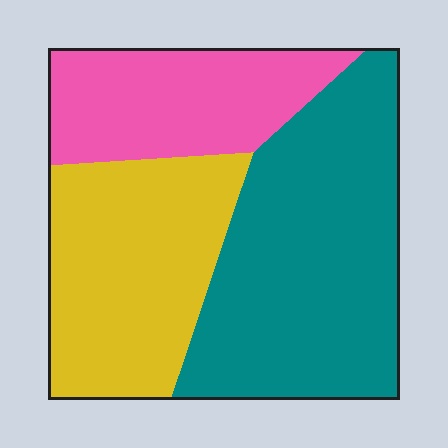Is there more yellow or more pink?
Yellow.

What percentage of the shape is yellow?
Yellow covers 32% of the shape.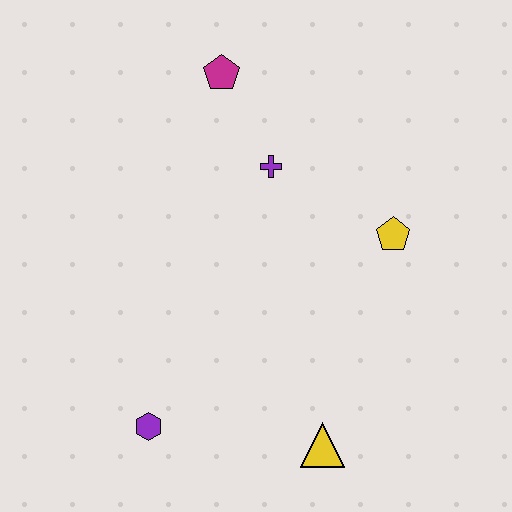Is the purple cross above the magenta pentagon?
No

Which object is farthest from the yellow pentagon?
The purple hexagon is farthest from the yellow pentagon.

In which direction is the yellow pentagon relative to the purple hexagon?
The yellow pentagon is to the right of the purple hexagon.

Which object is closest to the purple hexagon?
The yellow triangle is closest to the purple hexagon.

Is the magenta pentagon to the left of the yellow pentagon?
Yes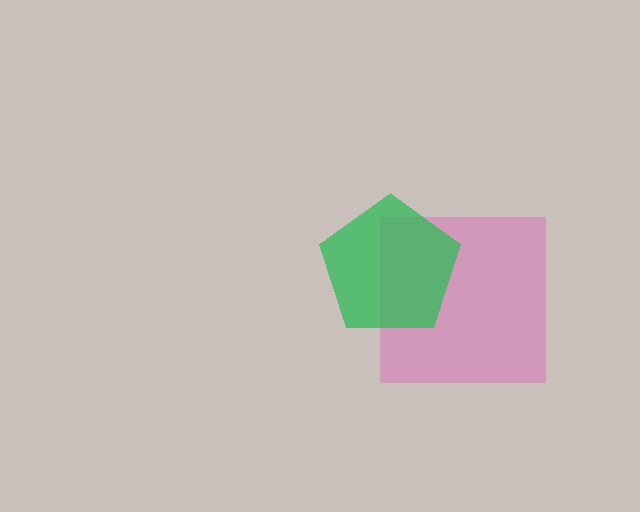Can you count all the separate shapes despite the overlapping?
Yes, there are 2 separate shapes.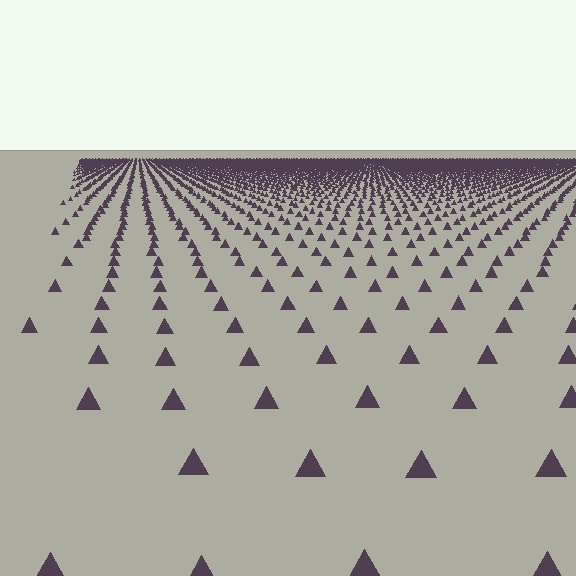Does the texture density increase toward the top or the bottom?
Density increases toward the top.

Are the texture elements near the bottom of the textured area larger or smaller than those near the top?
Larger. Near the bottom, elements are closer to the viewer and appear at a bigger on-screen size.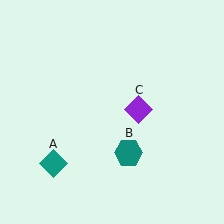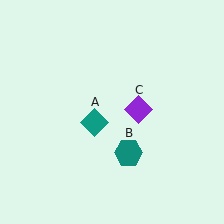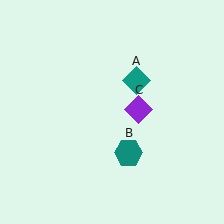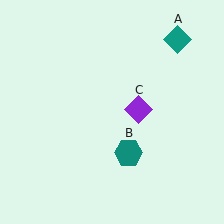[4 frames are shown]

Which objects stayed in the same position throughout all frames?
Teal hexagon (object B) and purple diamond (object C) remained stationary.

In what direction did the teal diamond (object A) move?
The teal diamond (object A) moved up and to the right.